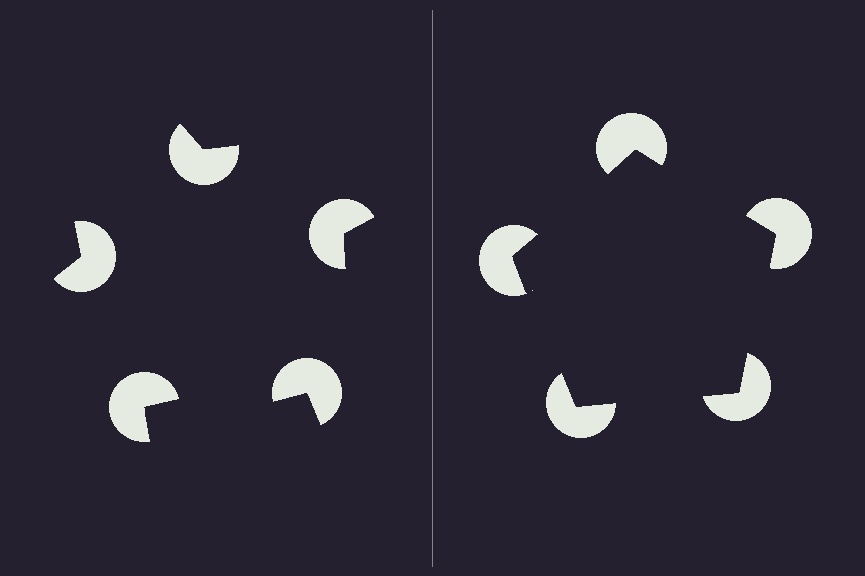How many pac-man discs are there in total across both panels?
10 — 5 on each side.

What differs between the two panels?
The pac-man discs are positioned identically on both sides; only the wedge orientations differ. On the right they align to a pentagon; on the left they are misaligned.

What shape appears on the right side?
An illusory pentagon.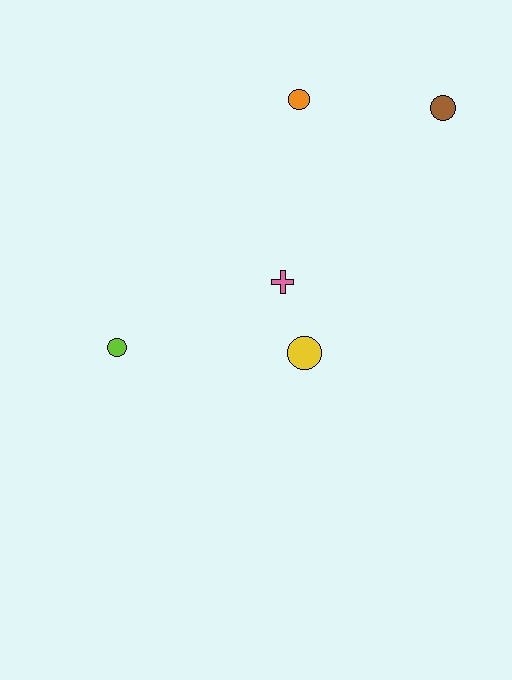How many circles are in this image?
There are 4 circles.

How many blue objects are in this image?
There are no blue objects.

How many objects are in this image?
There are 5 objects.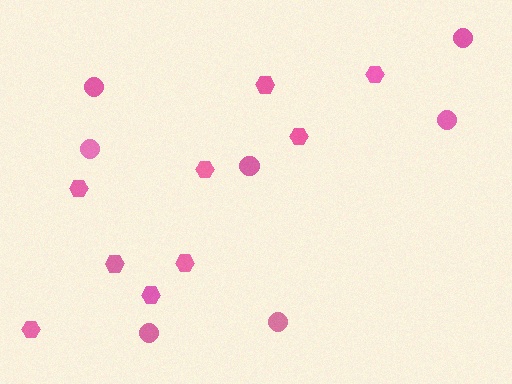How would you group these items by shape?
There are 2 groups: one group of hexagons (9) and one group of circles (7).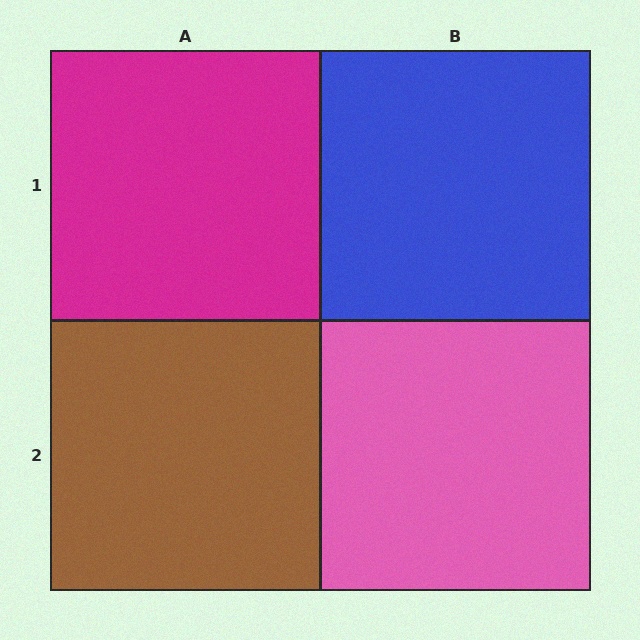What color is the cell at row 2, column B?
Pink.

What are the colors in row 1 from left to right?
Magenta, blue.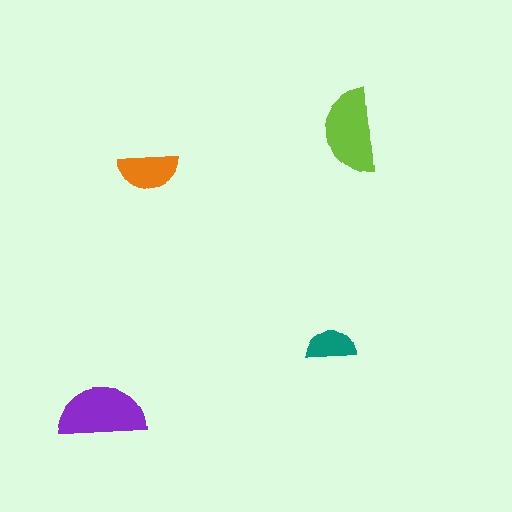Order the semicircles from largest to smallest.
the purple one, the lime one, the orange one, the teal one.